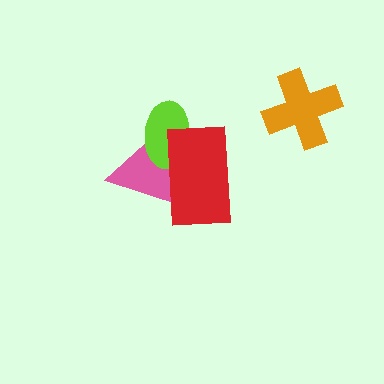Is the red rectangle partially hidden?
No, no other shape covers it.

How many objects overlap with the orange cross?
0 objects overlap with the orange cross.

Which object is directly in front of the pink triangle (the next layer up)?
The lime ellipse is directly in front of the pink triangle.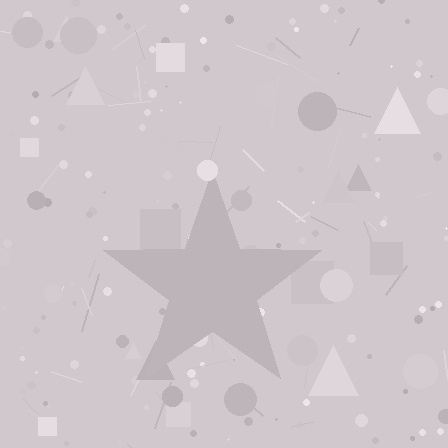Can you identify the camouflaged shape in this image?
The camouflaged shape is a star.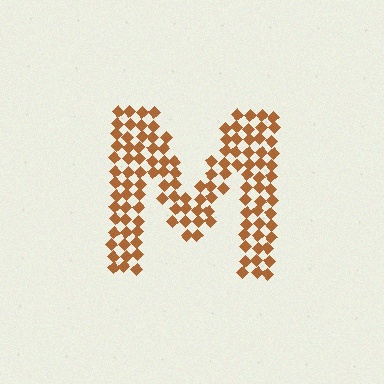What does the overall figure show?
The overall figure shows the letter M.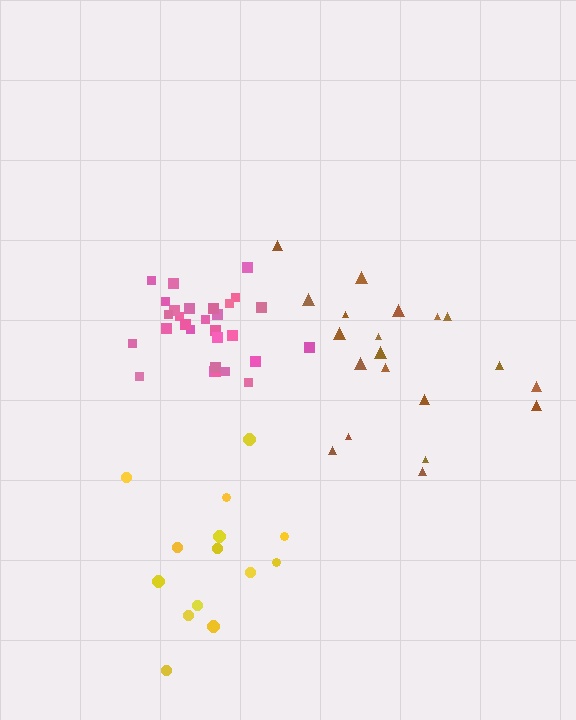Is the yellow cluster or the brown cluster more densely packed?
Brown.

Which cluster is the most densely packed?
Pink.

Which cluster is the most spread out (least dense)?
Yellow.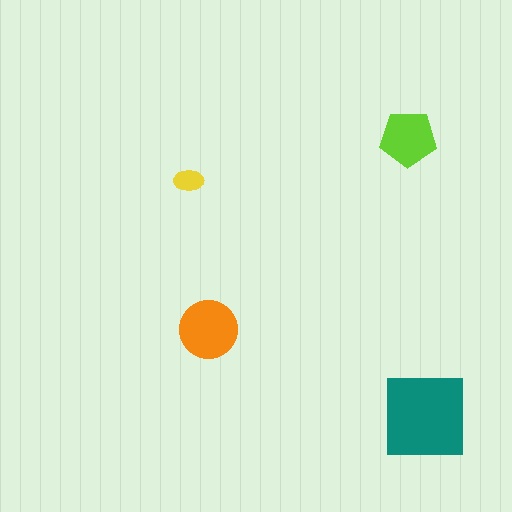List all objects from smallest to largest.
The yellow ellipse, the lime pentagon, the orange circle, the teal square.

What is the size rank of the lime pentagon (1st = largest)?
3rd.